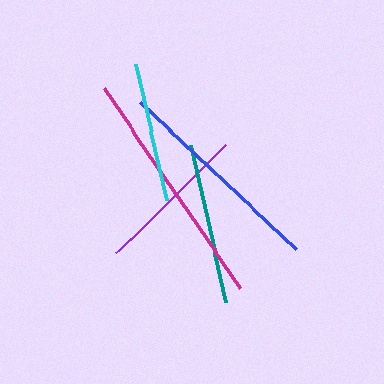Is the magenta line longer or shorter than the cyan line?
The magenta line is longer than the cyan line.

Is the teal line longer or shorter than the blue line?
The blue line is longer than the teal line.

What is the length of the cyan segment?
The cyan segment is approximately 140 pixels long.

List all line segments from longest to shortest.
From longest to shortest: magenta, blue, teal, purple, cyan.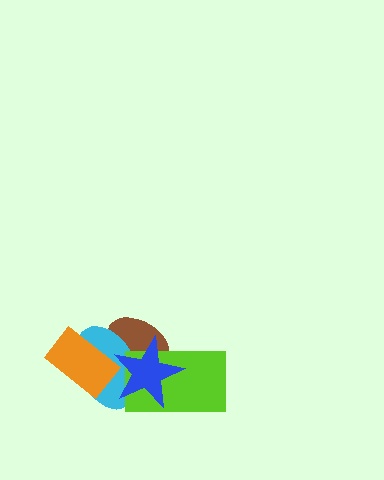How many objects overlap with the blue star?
3 objects overlap with the blue star.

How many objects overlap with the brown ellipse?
3 objects overlap with the brown ellipse.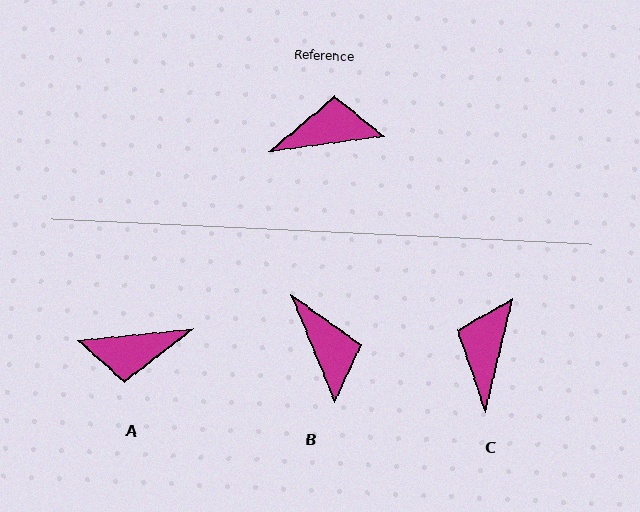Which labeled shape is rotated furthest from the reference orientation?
A, about 178 degrees away.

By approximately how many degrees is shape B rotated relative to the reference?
Approximately 76 degrees clockwise.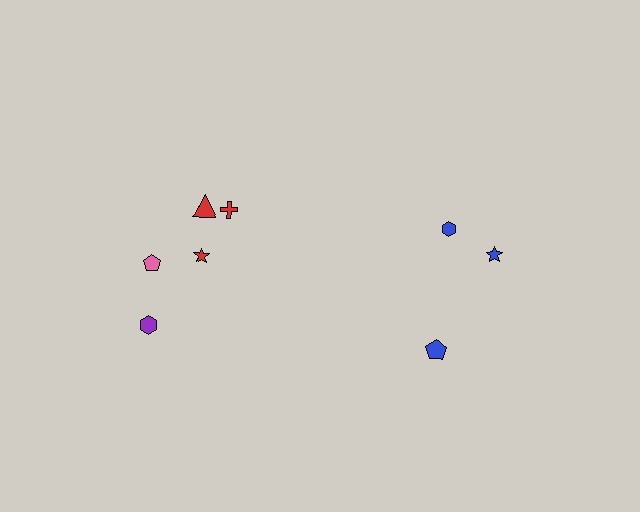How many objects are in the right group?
There are 3 objects.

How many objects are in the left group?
There are 5 objects.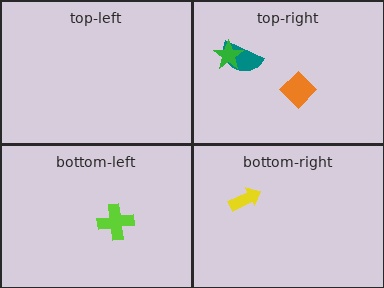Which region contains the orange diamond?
The top-right region.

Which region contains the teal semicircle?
The top-right region.